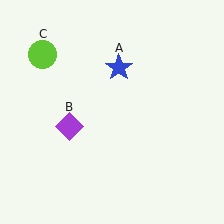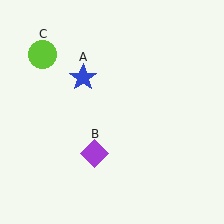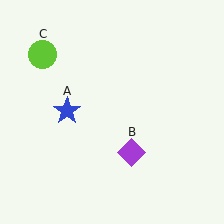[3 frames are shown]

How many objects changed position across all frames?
2 objects changed position: blue star (object A), purple diamond (object B).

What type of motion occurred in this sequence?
The blue star (object A), purple diamond (object B) rotated counterclockwise around the center of the scene.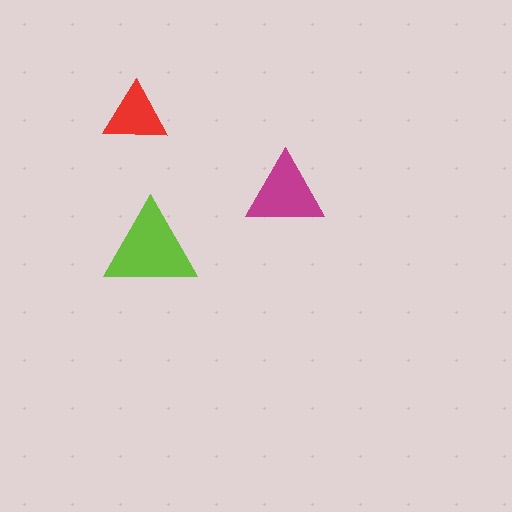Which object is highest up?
The red triangle is topmost.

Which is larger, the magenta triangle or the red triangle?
The magenta one.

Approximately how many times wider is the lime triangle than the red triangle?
About 1.5 times wider.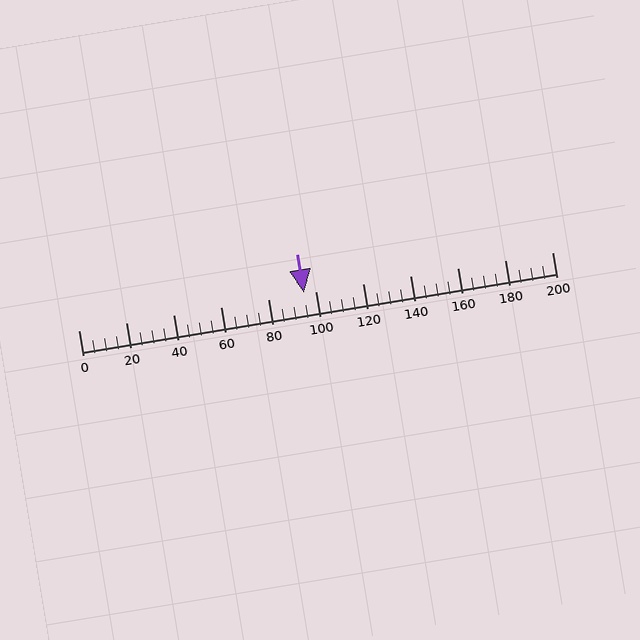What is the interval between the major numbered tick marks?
The major tick marks are spaced 20 units apart.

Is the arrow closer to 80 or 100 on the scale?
The arrow is closer to 100.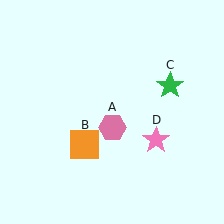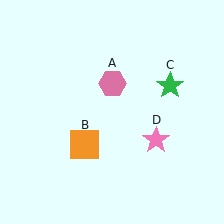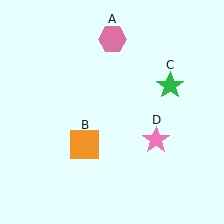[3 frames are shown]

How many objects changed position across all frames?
1 object changed position: pink hexagon (object A).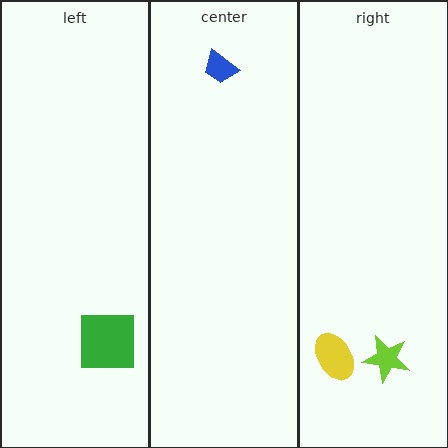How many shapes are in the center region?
1.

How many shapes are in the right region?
2.